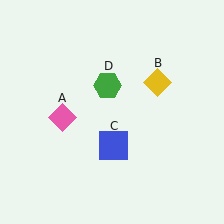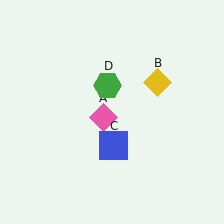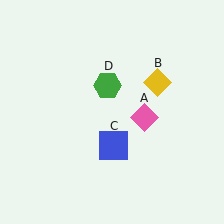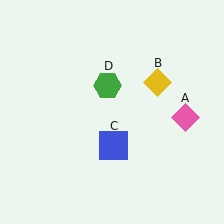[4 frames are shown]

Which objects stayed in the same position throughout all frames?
Yellow diamond (object B) and blue square (object C) and green hexagon (object D) remained stationary.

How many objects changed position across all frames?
1 object changed position: pink diamond (object A).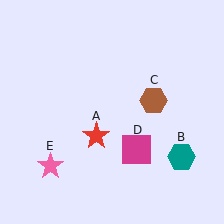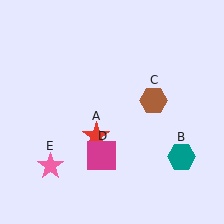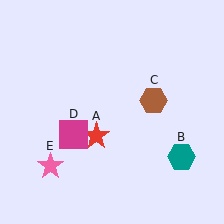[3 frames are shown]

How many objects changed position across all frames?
1 object changed position: magenta square (object D).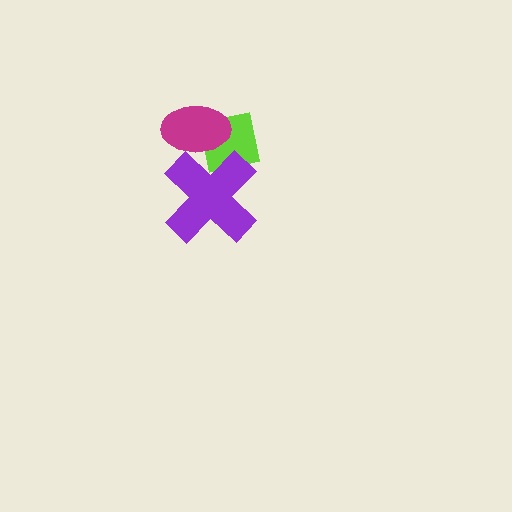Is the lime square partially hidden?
Yes, it is partially covered by another shape.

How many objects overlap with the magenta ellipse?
2 objects overlap with the magenta ellipse.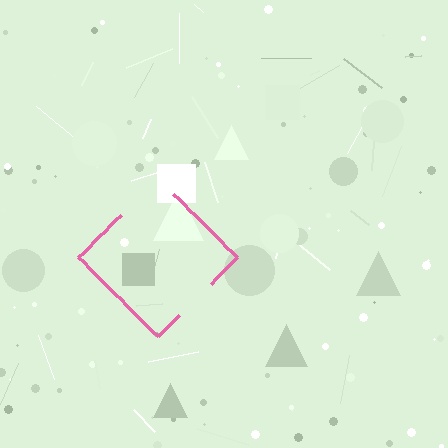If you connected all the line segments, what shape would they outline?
They would outline a diamond.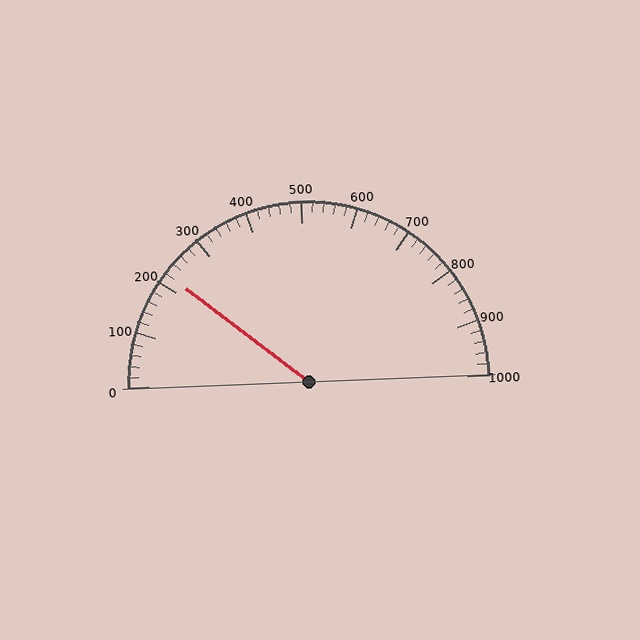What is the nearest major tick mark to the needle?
The nearest major tick mark is 200.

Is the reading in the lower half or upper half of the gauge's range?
The reading is in the lower half of the range (0 to 1000).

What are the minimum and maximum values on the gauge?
The gauge ranges from 0 to 1000.